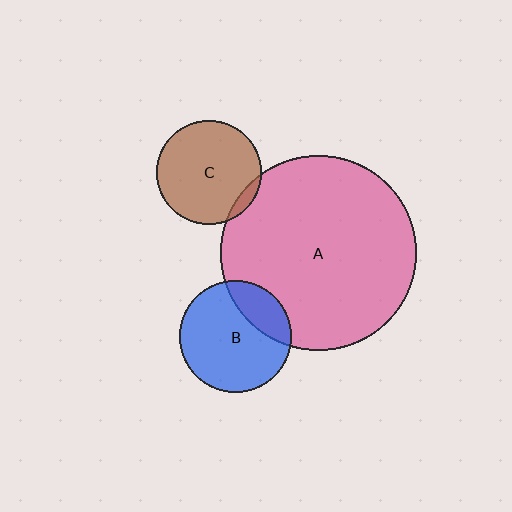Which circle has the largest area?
Circle A (pink).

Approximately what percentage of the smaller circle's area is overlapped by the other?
Approximately 25%.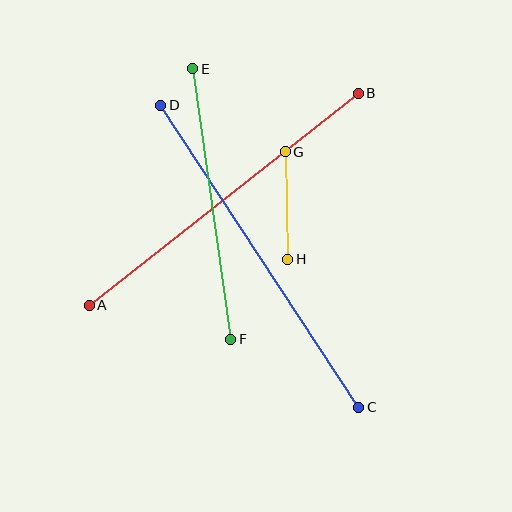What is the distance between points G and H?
The distance is approximately 107 pixels.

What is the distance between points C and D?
The distance is approximately 361 pixels.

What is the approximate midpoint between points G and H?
The midpoint is at approximately (286, 205) pixels.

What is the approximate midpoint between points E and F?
The midpoint is at approximately (212, 204) pixels.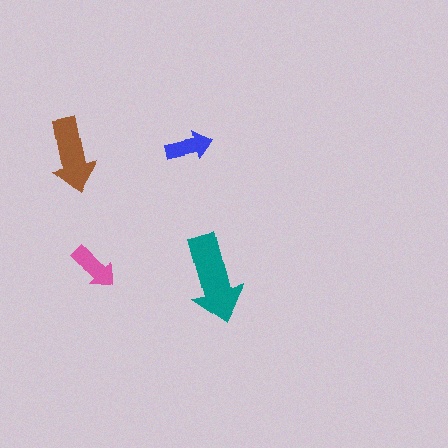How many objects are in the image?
There are 4 objects in the image.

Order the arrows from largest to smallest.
the teal one, the brown one, the pink one, the blue one.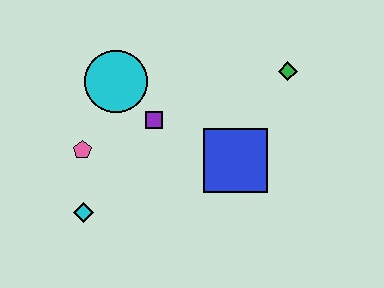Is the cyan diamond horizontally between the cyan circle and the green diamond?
No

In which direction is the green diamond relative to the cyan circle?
The green diamond is to the right of the cyan circle.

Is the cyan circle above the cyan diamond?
Yes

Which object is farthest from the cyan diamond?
The green diamond is farthest from the cyan diamond.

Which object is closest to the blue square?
The purple square is closest to the blue square.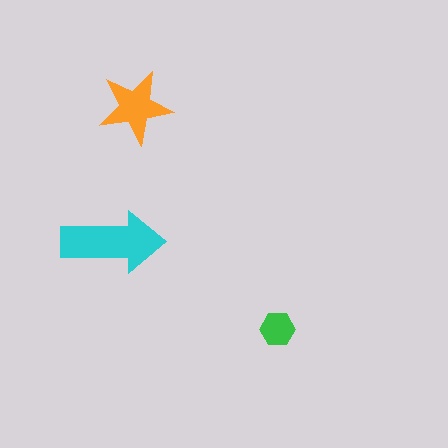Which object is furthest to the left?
The cyan arrow is leftmost.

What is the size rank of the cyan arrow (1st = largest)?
1st.